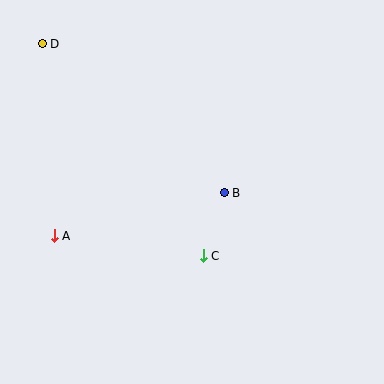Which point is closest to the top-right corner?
Point B is closest to the top-right corner.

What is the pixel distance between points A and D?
The distance between A and D is 192 pixels.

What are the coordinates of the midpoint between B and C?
The midpoint between B and C is at (214, 224).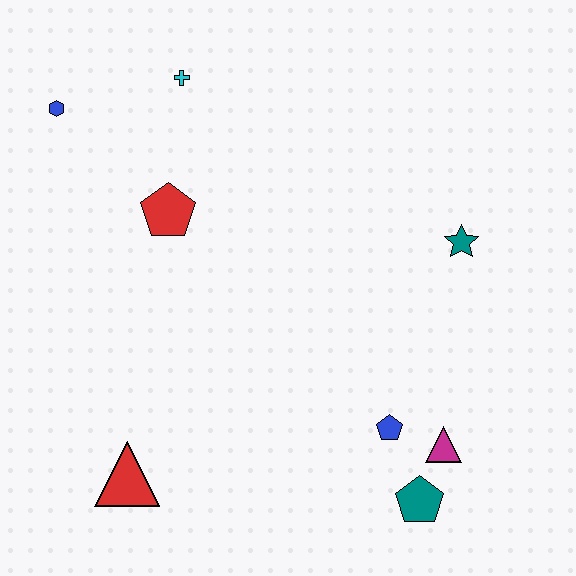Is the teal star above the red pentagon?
No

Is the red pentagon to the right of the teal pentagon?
No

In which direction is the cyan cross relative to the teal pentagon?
The cyan cross is above the teal pentagon.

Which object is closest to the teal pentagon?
The magenta triangle is closest to the teal pentagon.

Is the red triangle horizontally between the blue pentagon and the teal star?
No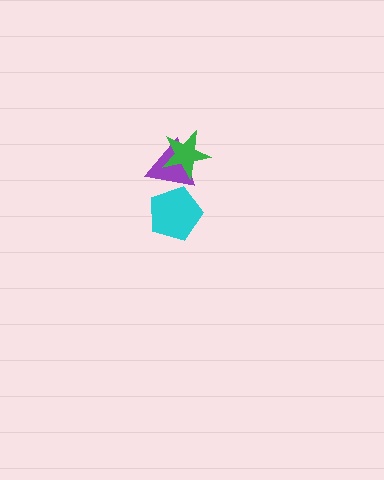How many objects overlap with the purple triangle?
2 objects overlap with the purple triangle.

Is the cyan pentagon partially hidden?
No, no other shape covers it.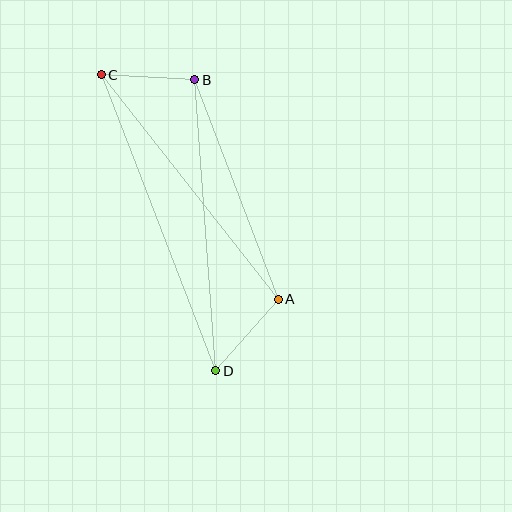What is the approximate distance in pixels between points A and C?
The distance between A and C is approximately 286 pixels.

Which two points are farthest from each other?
Points C and D are farthest from each other.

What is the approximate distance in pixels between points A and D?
The distance between A and D is approximately 95 pixels.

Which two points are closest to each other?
Points B and C are closest to each other.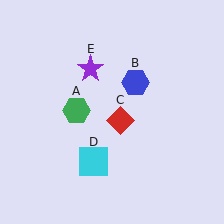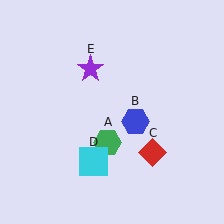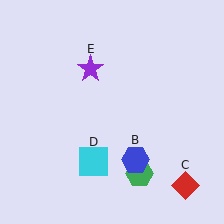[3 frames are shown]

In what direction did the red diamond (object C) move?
The red diamond (object C) moved down and to the right.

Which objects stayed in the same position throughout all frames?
Cyan square (object D) and purple star (object E) remained stationary.